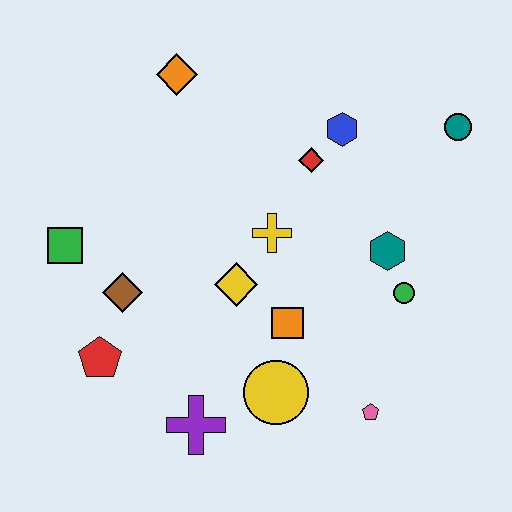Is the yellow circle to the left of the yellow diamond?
No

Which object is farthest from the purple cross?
The teal circle is farthest from the purple cross.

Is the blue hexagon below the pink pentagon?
No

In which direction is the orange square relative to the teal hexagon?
The orange square is to the left of the teal hexagon.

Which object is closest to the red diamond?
The blue hexagon is closest to the red diamond.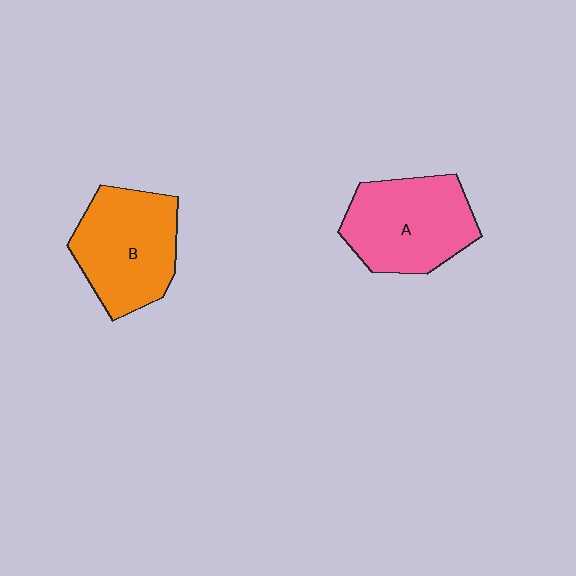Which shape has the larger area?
Shape B (orange).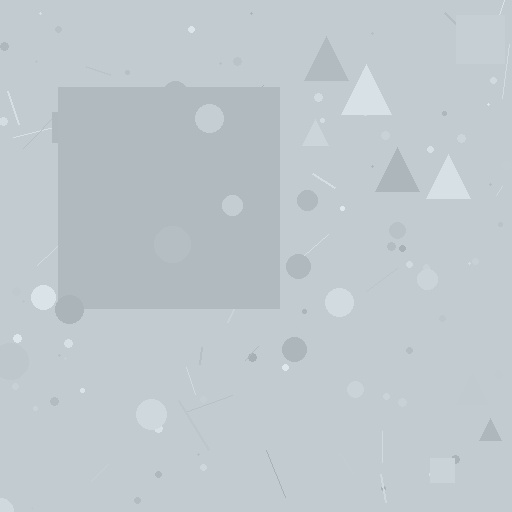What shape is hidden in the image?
A square is hidden in the image.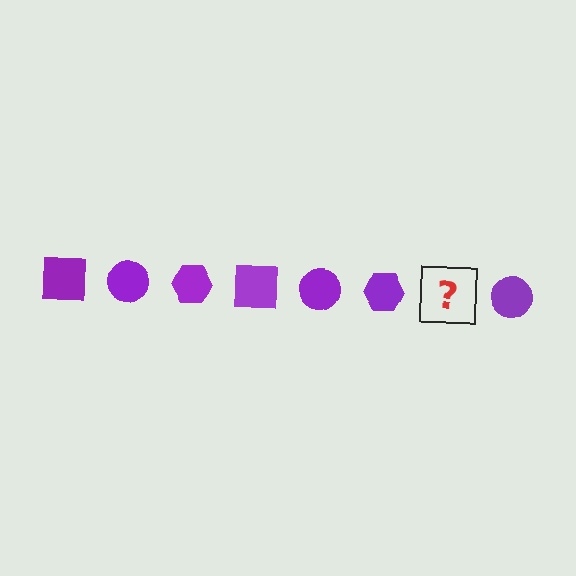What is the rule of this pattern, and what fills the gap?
The rule is that the pattern cycles through square, circle, hexagon shapes in purple. The gap should be filled with a purple square.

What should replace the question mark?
The question mark should be replaced with a purple square.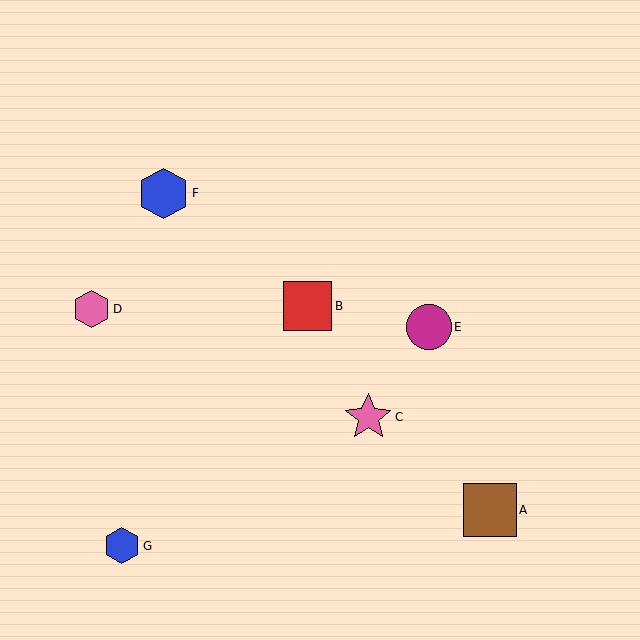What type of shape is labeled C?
Shape C is a pink star.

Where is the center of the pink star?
The center of the pink star is at (368, 417).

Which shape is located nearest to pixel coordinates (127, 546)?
The blue hexagon (labeled G) at (122, 546) is nearest to that location.